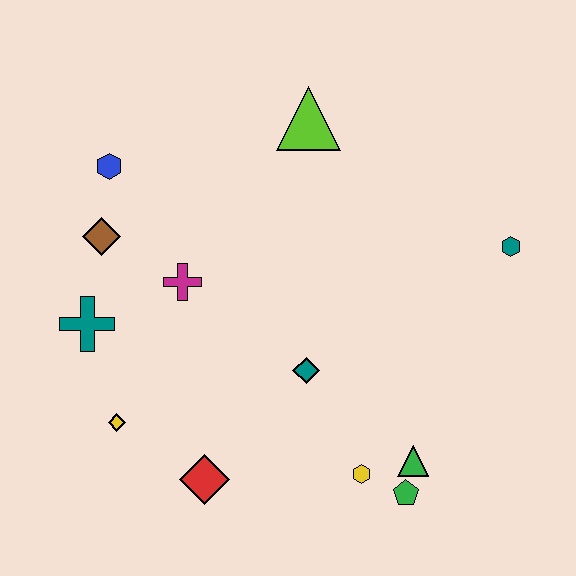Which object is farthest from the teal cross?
The teal hexagon is farthest from the teal cross.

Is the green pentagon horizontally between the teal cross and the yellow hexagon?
No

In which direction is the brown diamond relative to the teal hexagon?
The brown diamond is to the left of the teal hexagon.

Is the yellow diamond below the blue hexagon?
Yes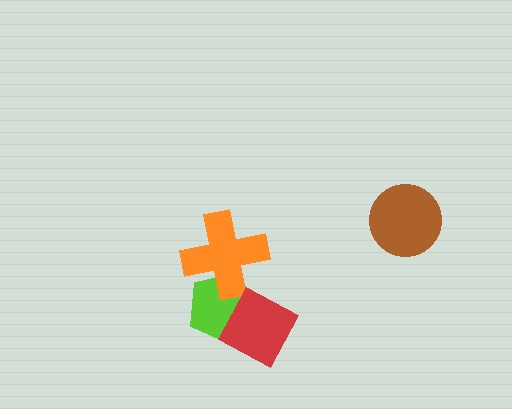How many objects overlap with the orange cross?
1 object overlaps with the orange cross.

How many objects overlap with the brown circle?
0 objects overlap with the brown circle.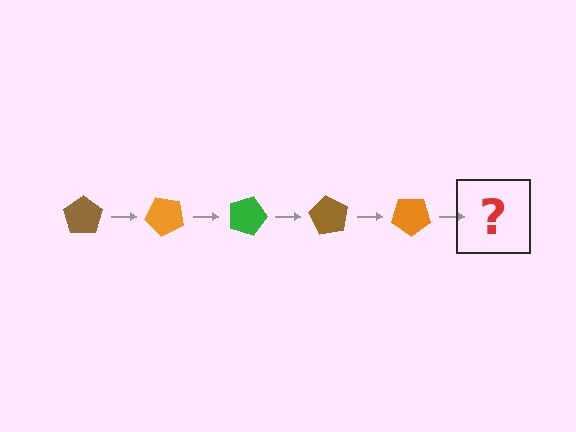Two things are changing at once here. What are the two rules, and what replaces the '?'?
The two rules are that it rotates 45 degrees each step and the color cycles through brown, orange, and green. The '?' should be a green pentagon, rotated 225 degrees from the start.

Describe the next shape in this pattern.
It should be a green pentagon, rotated 225 degrees from the start.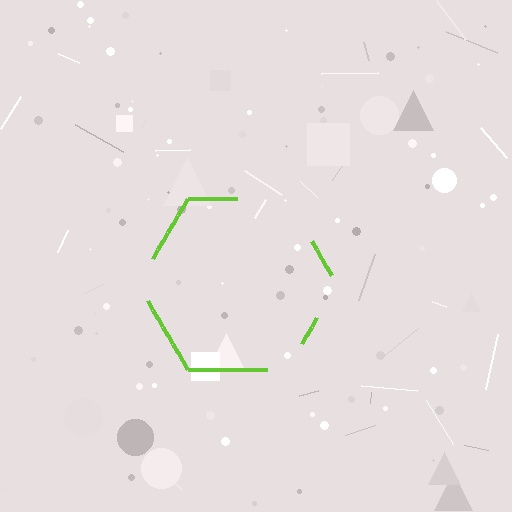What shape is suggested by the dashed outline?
The dashed outline suggests a hexagon.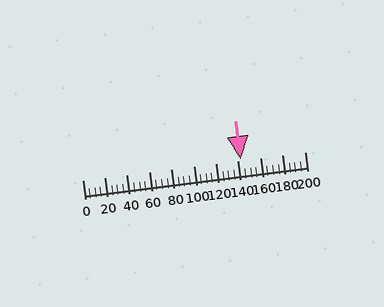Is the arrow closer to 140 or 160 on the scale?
The arrow is closer to 140.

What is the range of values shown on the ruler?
The ruler shows values from 0 to 200.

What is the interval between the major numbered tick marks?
The major tick marks are spaced 20 units apart.